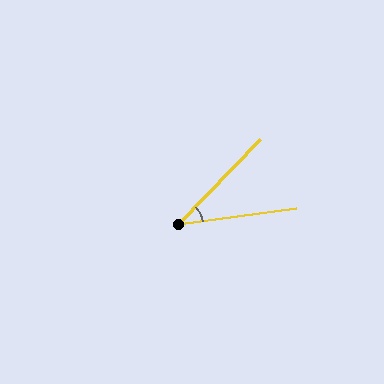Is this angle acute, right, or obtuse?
It is acute.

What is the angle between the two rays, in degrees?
Approximately 38 degrees.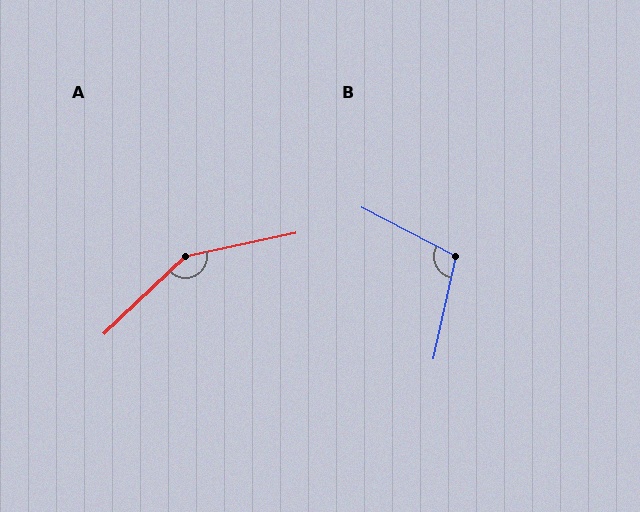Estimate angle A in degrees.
Approximately 149 degrees.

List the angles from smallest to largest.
B (105°), A (149°).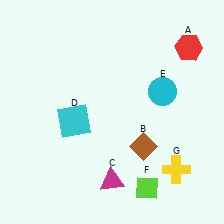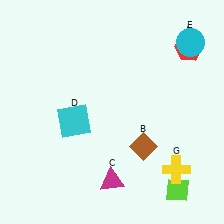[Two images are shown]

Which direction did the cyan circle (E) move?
The cyan circle (E) moved up.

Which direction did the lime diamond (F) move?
The lime diamond (F) moved right.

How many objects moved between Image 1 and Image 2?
2 objects moved between the two images.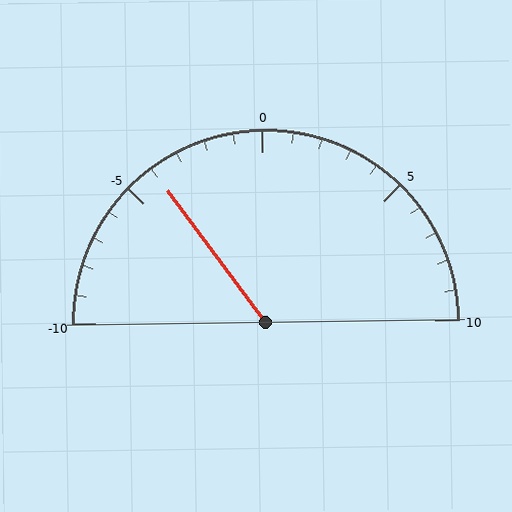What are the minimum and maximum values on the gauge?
The gauge ranges from -10 to 10.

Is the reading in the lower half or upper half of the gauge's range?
The reading is in the lower half of the range (-10 to 10).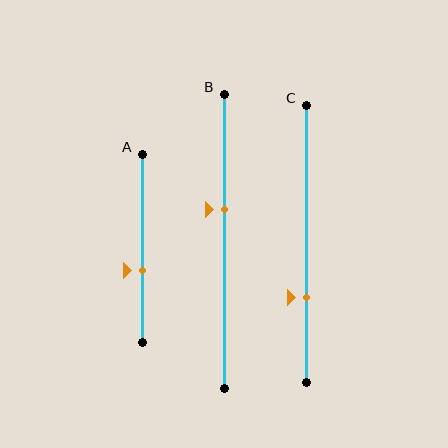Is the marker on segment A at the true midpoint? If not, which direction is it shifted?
No, the marker on segment A is shifted downward by about 12% of the segment length.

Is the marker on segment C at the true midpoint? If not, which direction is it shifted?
No, the marker on segment C is shifted downward by about 19% of the segment length.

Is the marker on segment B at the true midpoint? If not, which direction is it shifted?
No, the marker on segment B is shifted upward by about 11% of the segment length.